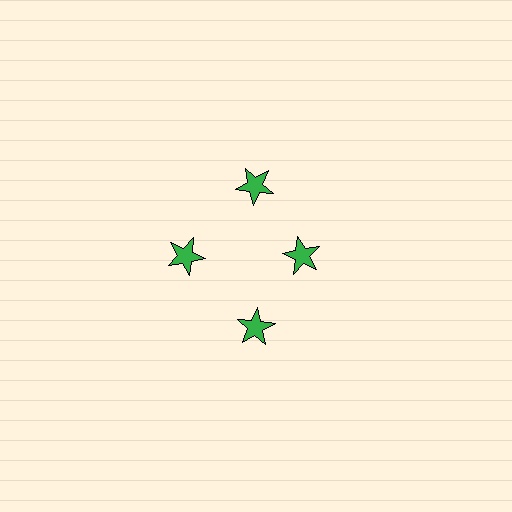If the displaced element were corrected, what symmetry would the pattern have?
It would have 4-fold rotational symmetry — the pattern would map onto itself every 90 degrees.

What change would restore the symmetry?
The symmetry would be restored by moving it outward, back onto the ring so that all 4 stars sit at equal angles and equal distance from the center.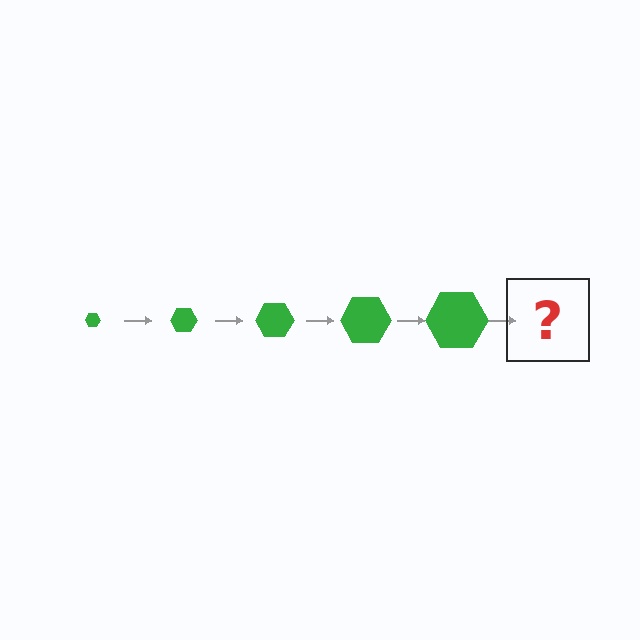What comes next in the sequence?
The next element should be a green hexagon, larger than the previous one.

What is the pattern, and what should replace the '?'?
The pattern is that the hexagon gets progressively larger each step. The '?' should be a green hexagon, larger than the previous one.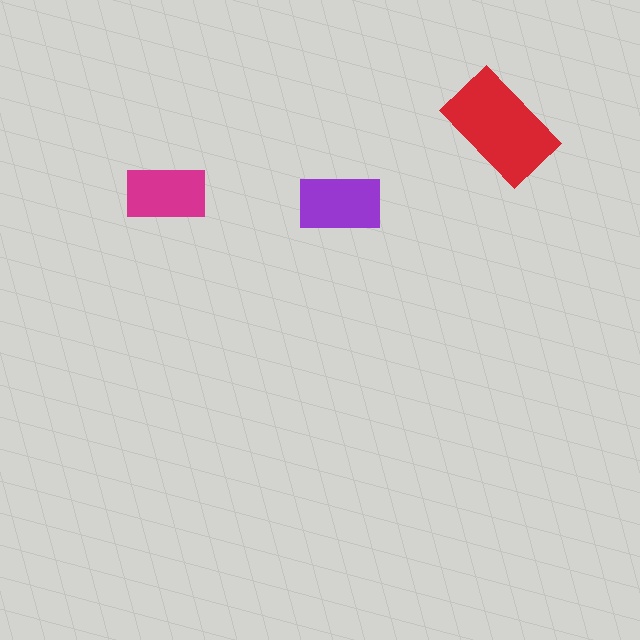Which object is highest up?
The red rectangle is topmost.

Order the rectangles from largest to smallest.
the red one, the purple one, the magenta one.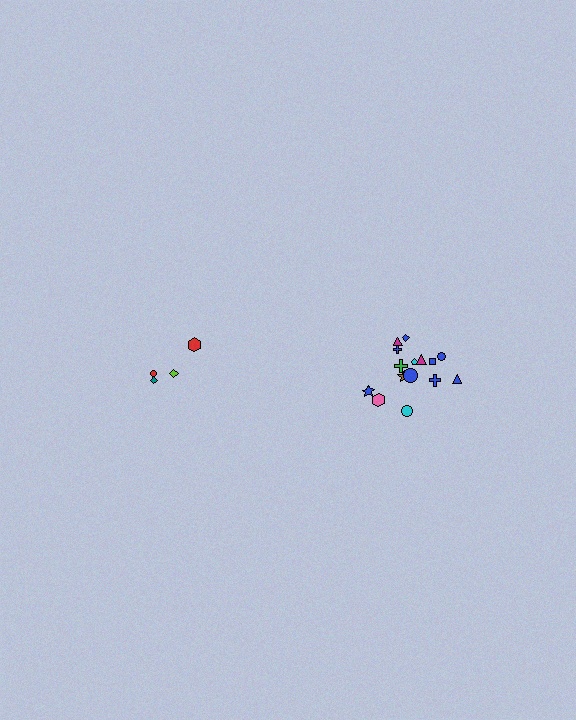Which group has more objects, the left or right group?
The right group.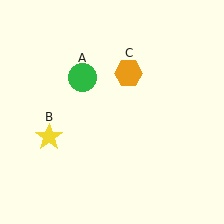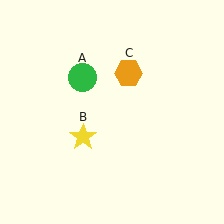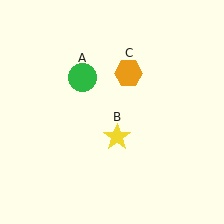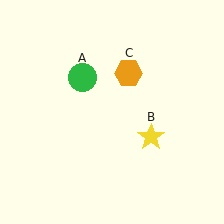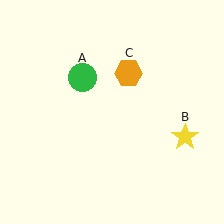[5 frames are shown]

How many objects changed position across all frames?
1 object changed position: yellow star (object B).